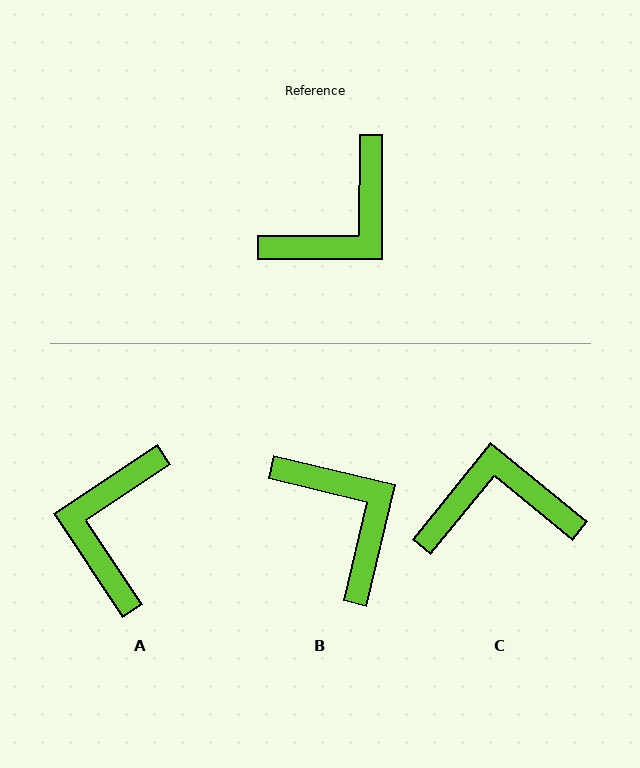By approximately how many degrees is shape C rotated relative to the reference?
Approximately 141 degrees counter-clockwise.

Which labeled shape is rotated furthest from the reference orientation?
A, about 146 degrees away.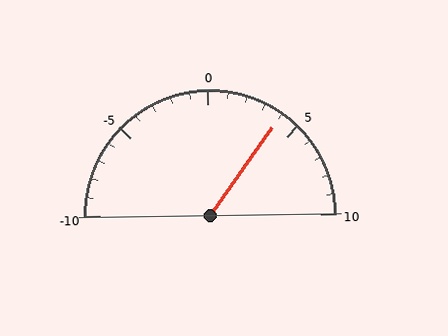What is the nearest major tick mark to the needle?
The nearest major tick mark is 5.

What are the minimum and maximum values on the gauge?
The gauge ranges from -10 to 10.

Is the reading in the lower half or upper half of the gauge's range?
The reading is in the upper half of the range (-10 to 10).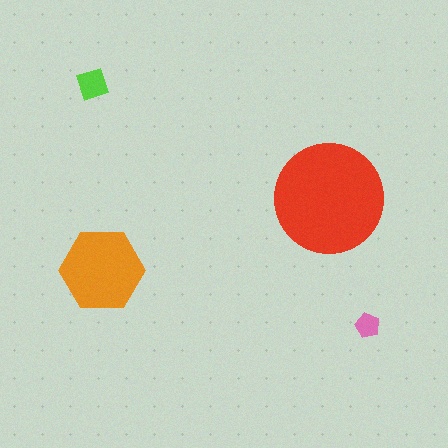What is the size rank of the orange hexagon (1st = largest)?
2nd.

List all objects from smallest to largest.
The pink pentagon, the lime diamond, the orange hexagon, the red circle.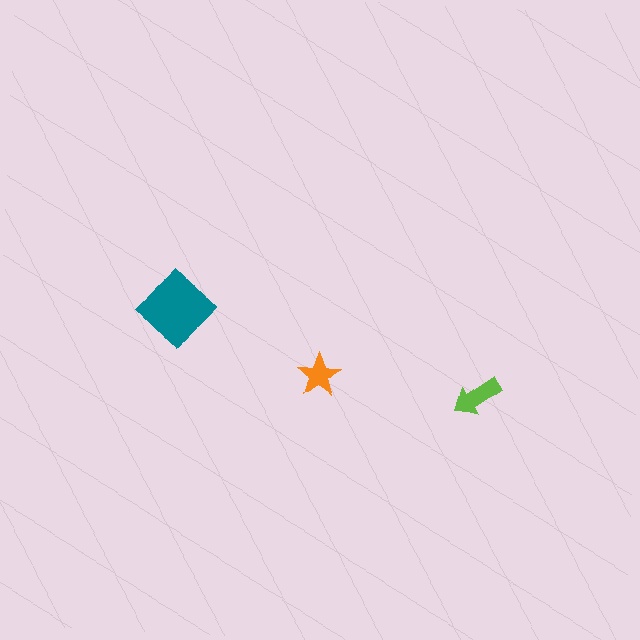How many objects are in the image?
There are 3 objects in the image.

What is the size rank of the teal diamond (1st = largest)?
1st.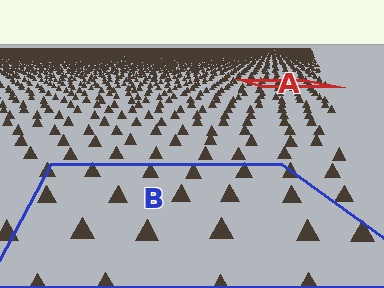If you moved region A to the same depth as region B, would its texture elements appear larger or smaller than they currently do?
They would appear larger. At a closer depth, the same texture elements are projected at a bigger on-screen size.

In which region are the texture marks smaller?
The texture marks are smaller in region A, because it is farther away.